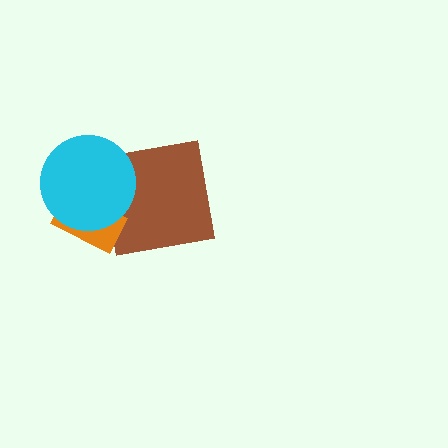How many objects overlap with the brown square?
2 objects overlap with the brown square.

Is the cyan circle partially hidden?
No, no other shape covers it.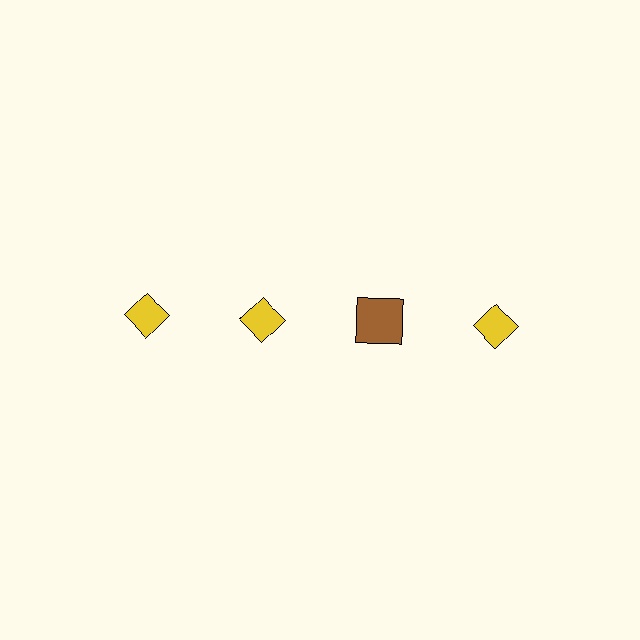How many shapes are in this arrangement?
There are 4 shapes arranged in a grid pattern.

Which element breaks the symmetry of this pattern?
The brown square in the top row, center column breaks the symmetry. All other shapes are yellow diamonds.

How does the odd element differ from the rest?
It differs in both color (brown instead of yellow) and shape (square instead of diamond).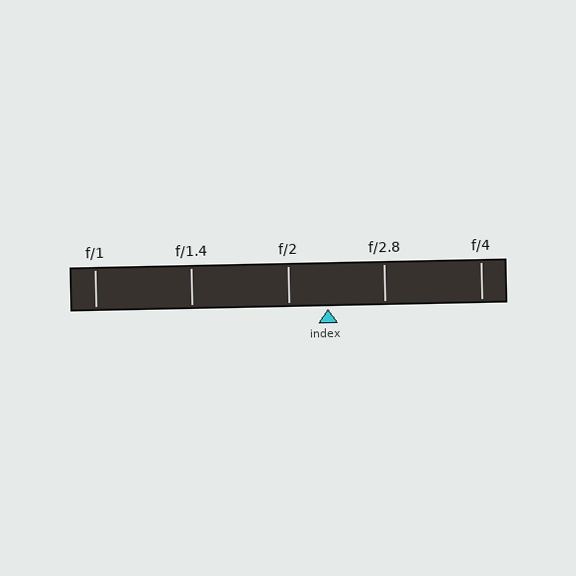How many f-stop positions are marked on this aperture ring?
There are 5 f-stop positions marked.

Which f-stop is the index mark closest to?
The index mark is closest to f/2.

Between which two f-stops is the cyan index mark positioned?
The index mark is between f/2 and f/2.8.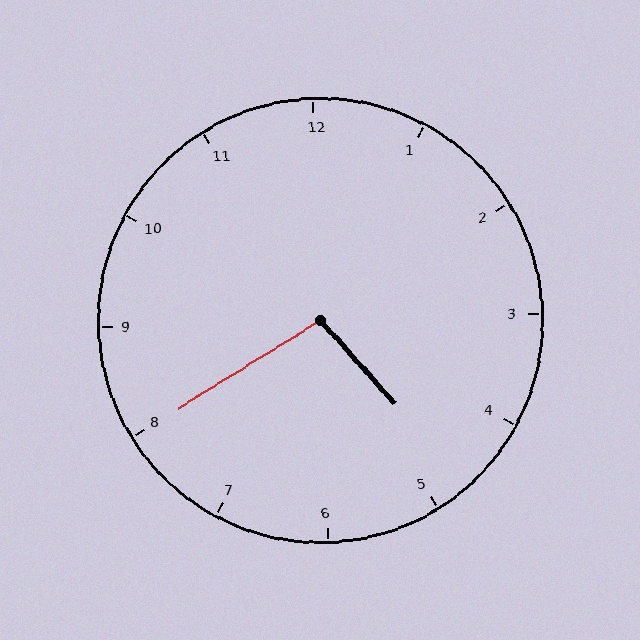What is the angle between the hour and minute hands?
Approximately 100 degrees.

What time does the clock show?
4:40.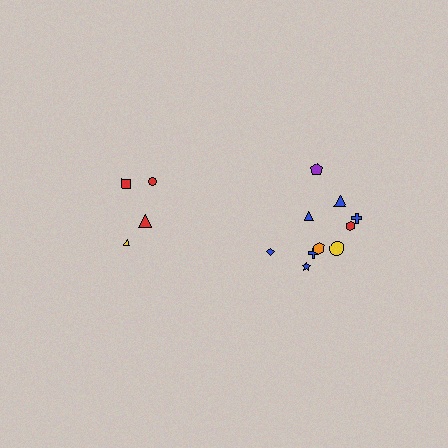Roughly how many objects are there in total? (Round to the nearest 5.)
Roughly 15 objects in total.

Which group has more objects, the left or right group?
The right group.